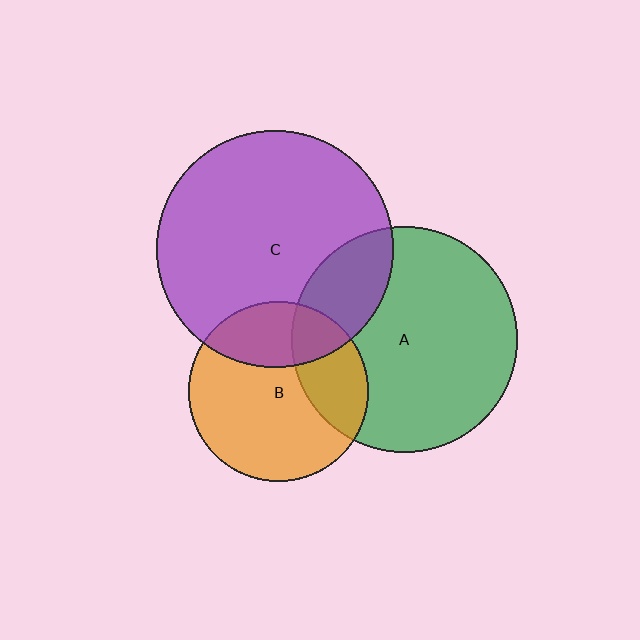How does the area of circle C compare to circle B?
Approximately 1.7 times.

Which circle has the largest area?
Circle C (purple).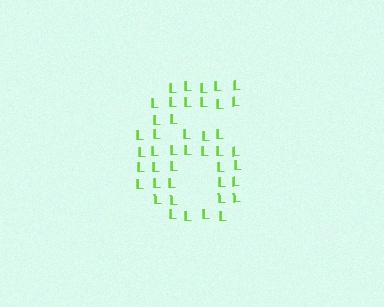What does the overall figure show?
The overall figure shows the digit 6.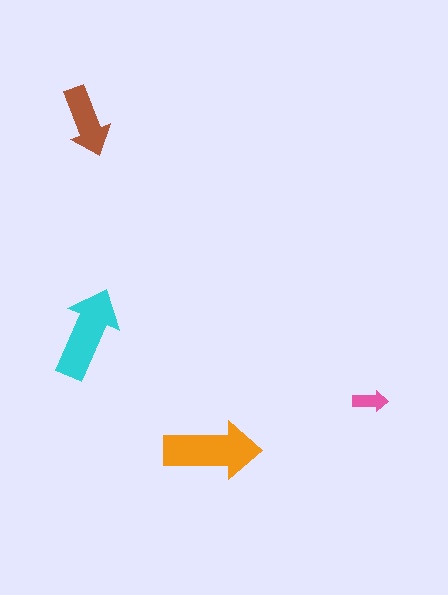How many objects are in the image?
There are 4 objects in the image.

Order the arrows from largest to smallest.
the orange one, the cyan one, the brown one, the pink one.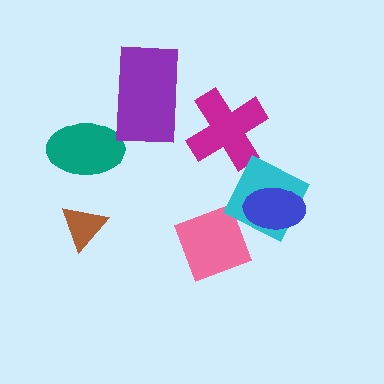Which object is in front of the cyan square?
The blue ellipse is in front of the cyan square.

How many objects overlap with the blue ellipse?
1 object overlaps with the blue ellipse.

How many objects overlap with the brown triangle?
0 objects overlap with the brown triangle.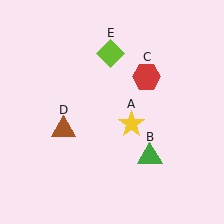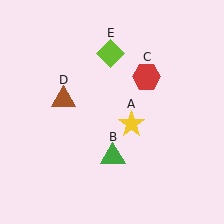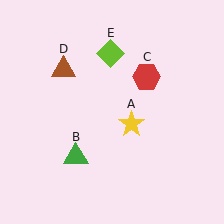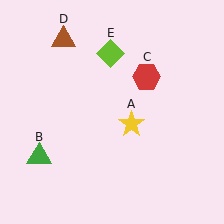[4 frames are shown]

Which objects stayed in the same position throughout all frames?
Yellow star (object A) and red hexagon (object C) and lime diamond (object E) remained stationary.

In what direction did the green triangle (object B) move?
The green triangle (object B) moved left.